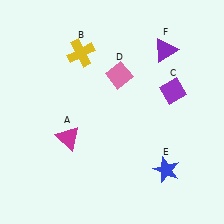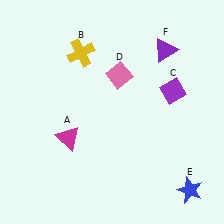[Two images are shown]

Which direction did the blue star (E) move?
The blue star (E) moved right.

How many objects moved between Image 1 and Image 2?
1 object moved between the two images.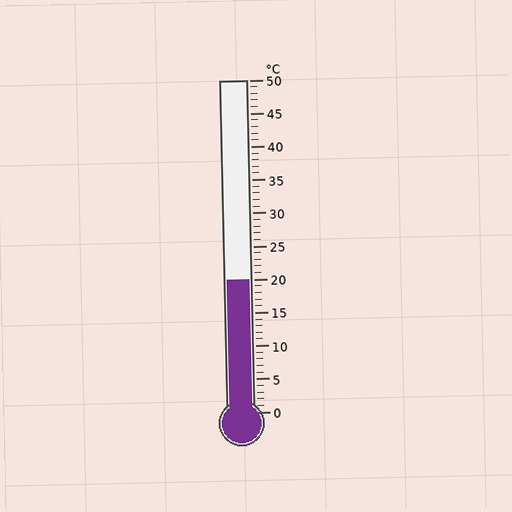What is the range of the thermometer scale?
The thermometer scale ranges from 0°C to 50°C.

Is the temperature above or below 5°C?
The temperature is above 5°C.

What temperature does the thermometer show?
The thermometer shows approximately 20°C.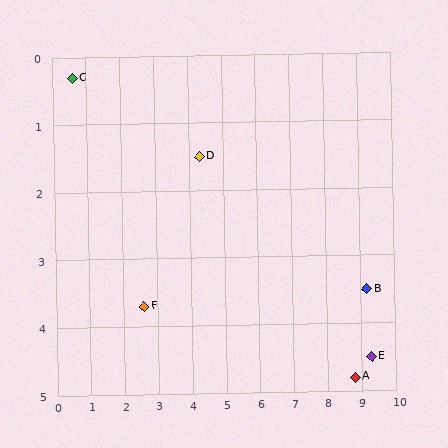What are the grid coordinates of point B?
Point B is at approximately (9.2, 3.5).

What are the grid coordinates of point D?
Point D is at approximately (4.3, 1.5).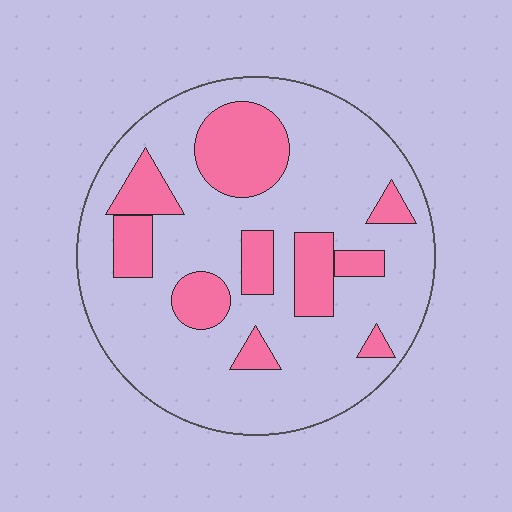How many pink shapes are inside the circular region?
10.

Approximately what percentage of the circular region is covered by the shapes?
Approximately 25%.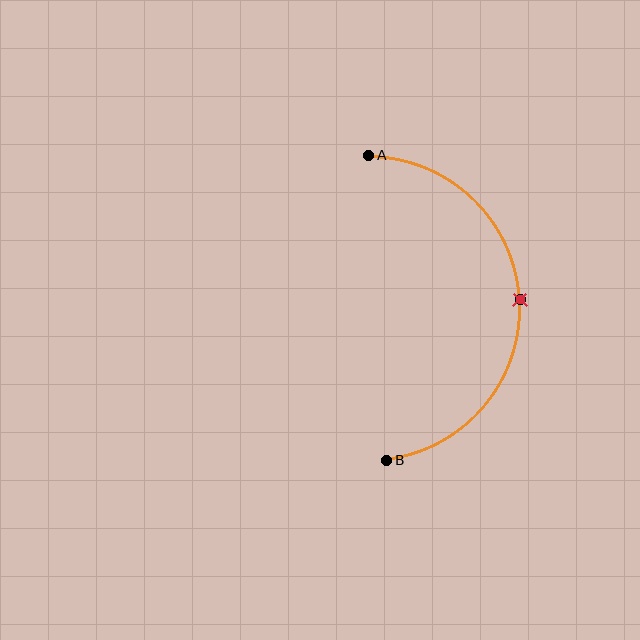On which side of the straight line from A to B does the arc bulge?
The arc bulges to the right of the straight line connecting A and B.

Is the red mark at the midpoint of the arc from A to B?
Yes. The red mark lies on the arc at equal arc-length from both A and B — it is the arc midpoint.